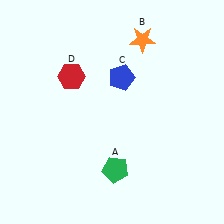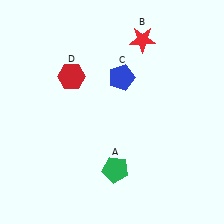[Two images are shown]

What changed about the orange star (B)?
In Image 1, B is orange. In Image 2, it changed to red.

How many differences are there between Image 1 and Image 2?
There is 1 difference between the two images.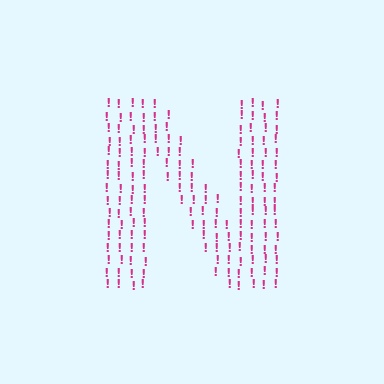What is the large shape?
The large shape is the letter N.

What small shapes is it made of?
It is made of small exclamation marks.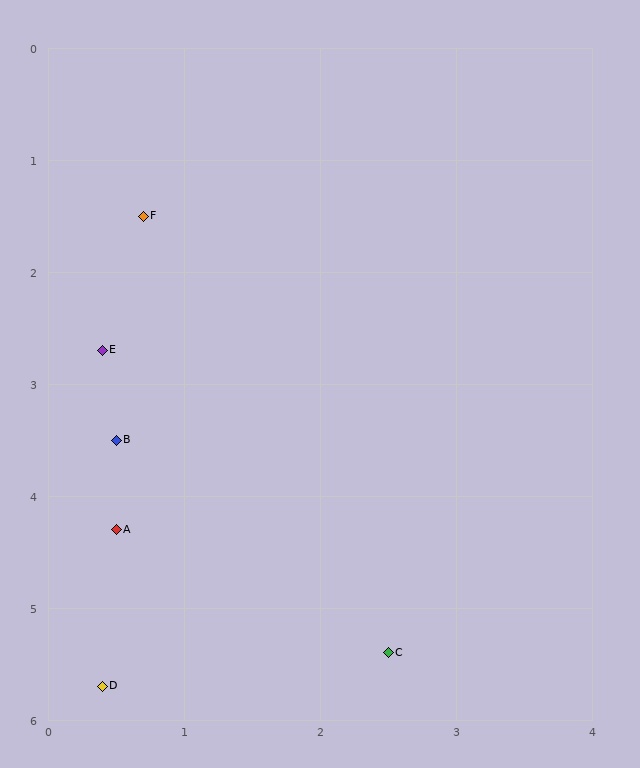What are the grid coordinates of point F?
Point F is at approximately (0.7, 1.5).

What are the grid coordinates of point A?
Point A is at approximately (0.5, 4.3).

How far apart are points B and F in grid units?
Points B and F are about 2.0 grid units apart.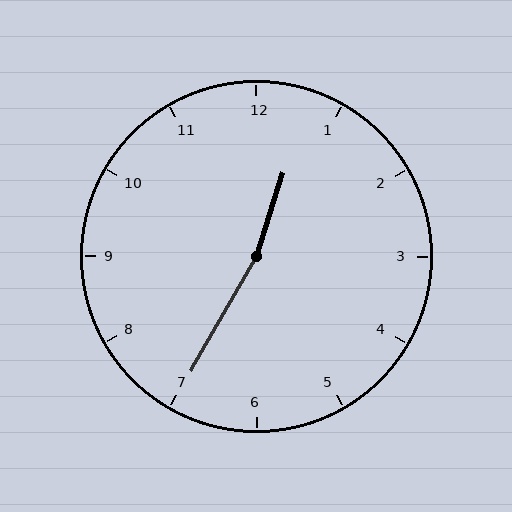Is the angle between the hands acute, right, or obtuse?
It is obtuse.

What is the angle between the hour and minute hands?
Approximately 168 degrees.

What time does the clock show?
12:35.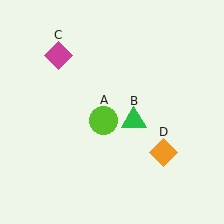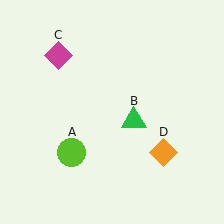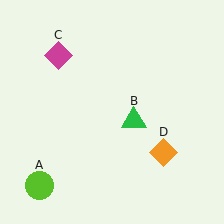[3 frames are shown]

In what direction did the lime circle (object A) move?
The lime circle (object A) moved down and to the left.